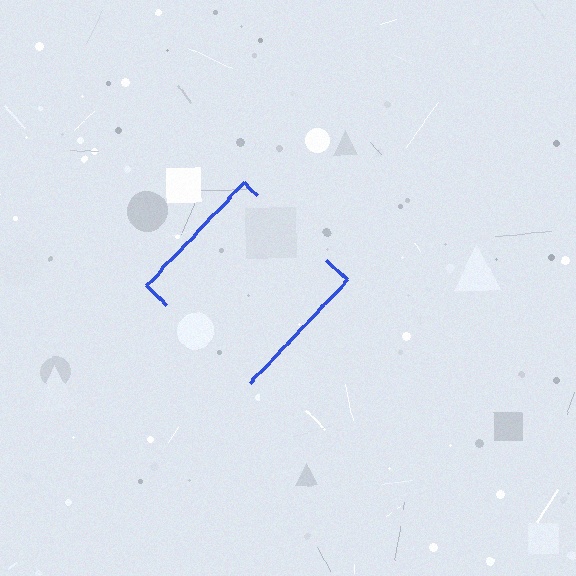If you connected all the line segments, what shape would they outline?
They would outline a diamond.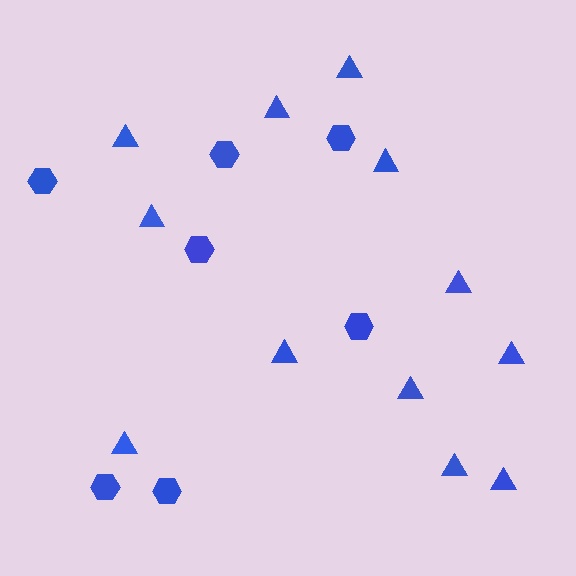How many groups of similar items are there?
There are 2 groups: one group of hexagons (7) and one group of triangles (12).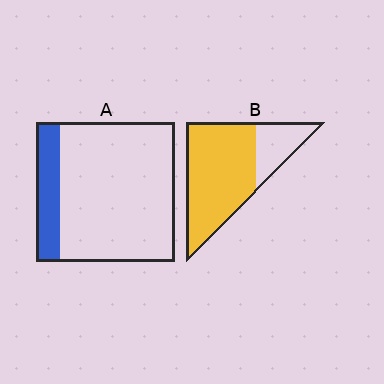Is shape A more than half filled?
No.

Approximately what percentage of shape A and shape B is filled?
A is approximately 15% and B is approximately 75%.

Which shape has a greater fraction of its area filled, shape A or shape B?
Shape B.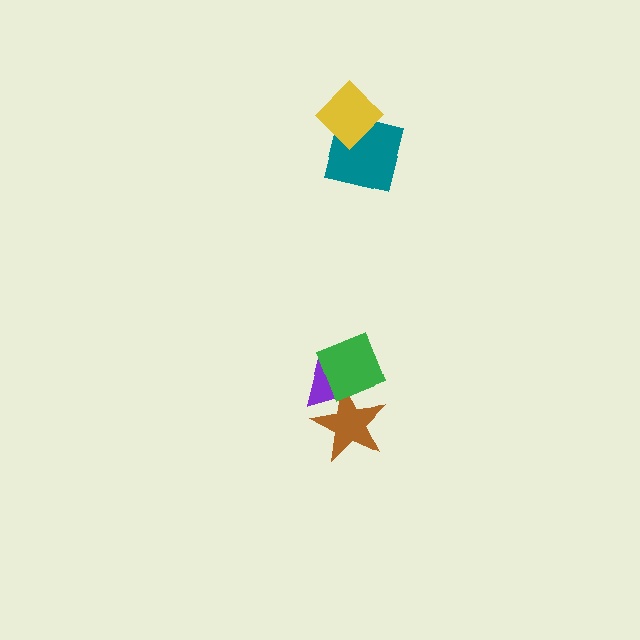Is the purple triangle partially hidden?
Yes, it is partially covered by another shape.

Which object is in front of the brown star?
The green diamond is in front of the brown star.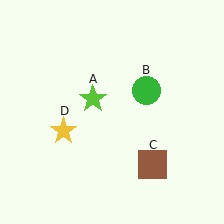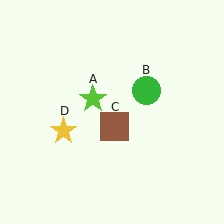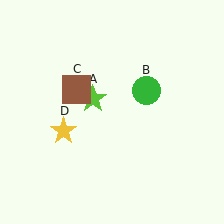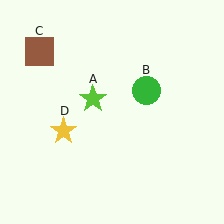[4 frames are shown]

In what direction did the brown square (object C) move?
The brown square (object C) moved up and to the left.